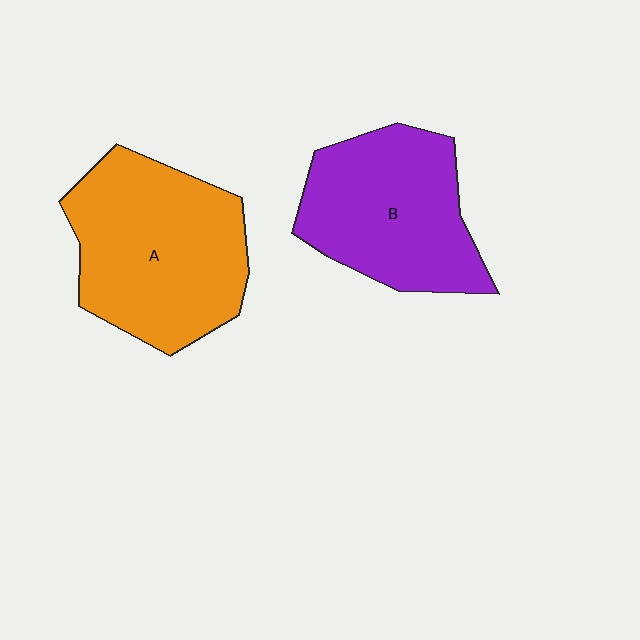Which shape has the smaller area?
Shape B (purple).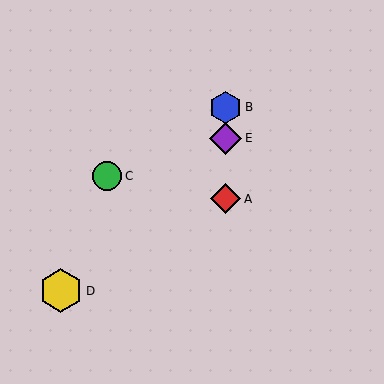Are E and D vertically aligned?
No, E is at x≈226 and D is at x≈61.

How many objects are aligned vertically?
3 objects (A, B, E) are aligned vertically.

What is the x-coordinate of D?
Object D is at x≈61.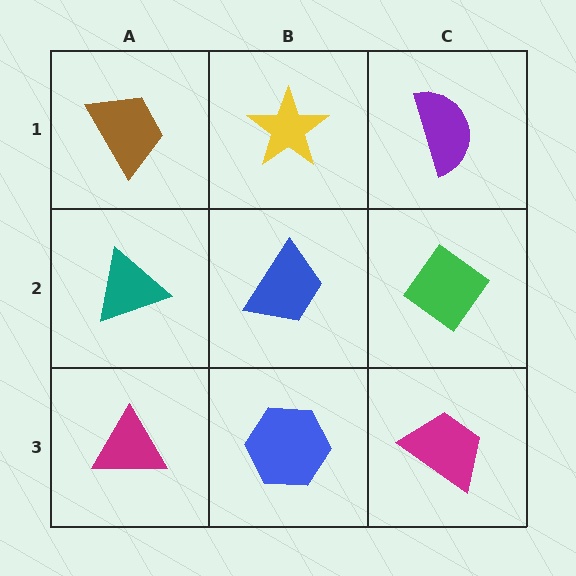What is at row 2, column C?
A green diamond.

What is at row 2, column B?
A blue trapezoid.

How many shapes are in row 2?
3 shapes.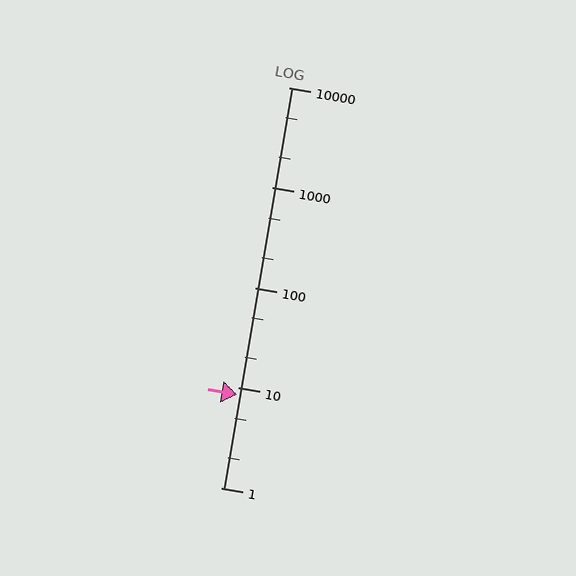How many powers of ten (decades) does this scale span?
The scale spans 4 decades, from 1 to 10000.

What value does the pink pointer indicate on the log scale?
The pointer indicates approximately 8.6.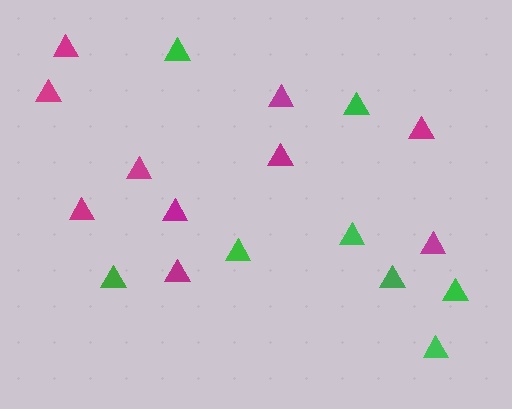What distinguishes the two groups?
There are 2 groups: one group of magenta triangles (10) and one group of green triangles (8).